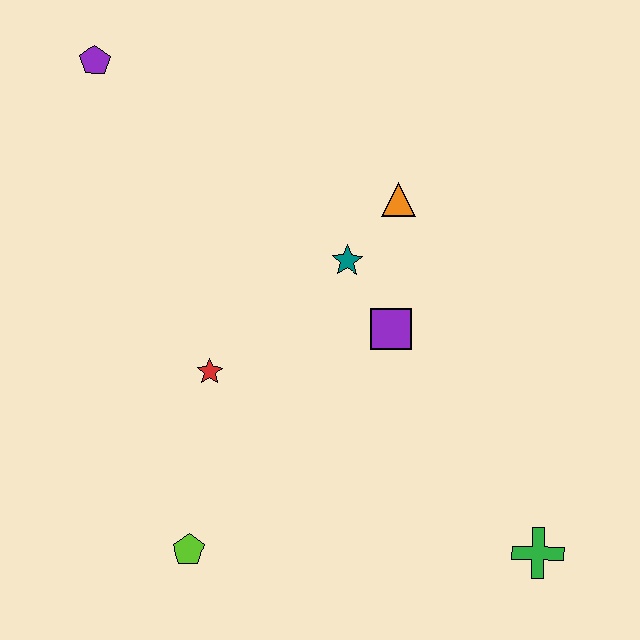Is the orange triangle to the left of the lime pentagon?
No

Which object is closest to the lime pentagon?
The red star is closest to the lime pentagon.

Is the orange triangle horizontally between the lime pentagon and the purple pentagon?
No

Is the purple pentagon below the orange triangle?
No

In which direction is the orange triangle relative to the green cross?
The orange triangle is above the green cross.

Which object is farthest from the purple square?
The purple pentagon is farthest from the purple square.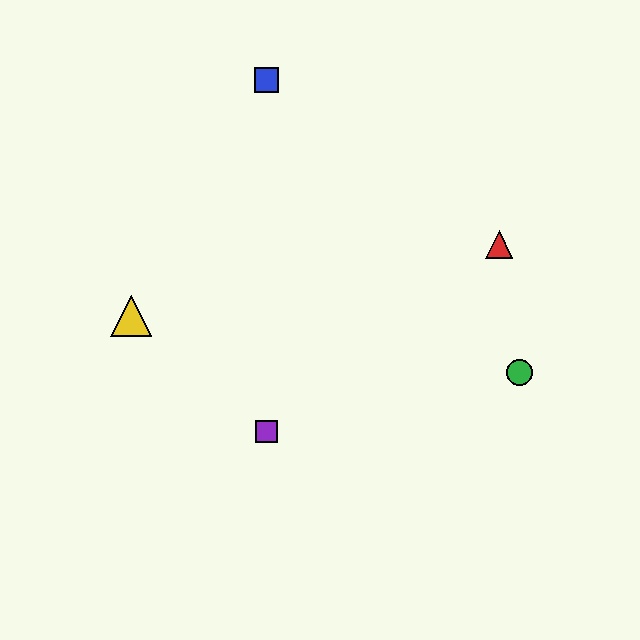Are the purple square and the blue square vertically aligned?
Yes, both are at x≈266.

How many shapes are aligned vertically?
2 shapes (the blue square, the purple square) are aligned vertically.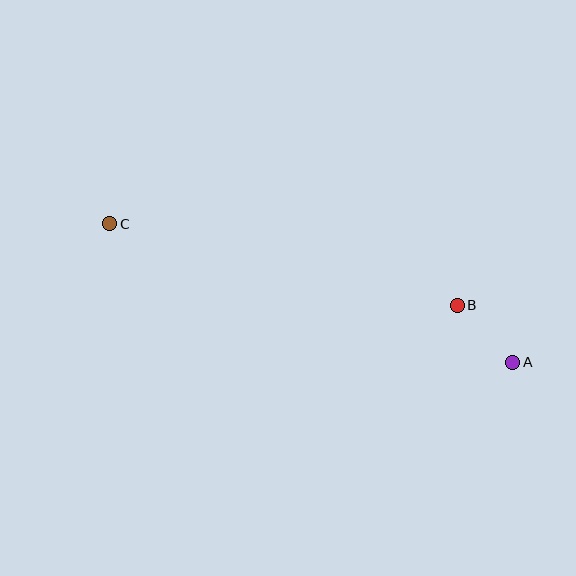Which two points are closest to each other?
Points A and B are closest to each other.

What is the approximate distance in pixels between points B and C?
The distance between B and C is approximately 357 pixels.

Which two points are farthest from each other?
Points A and C are farthest from each other.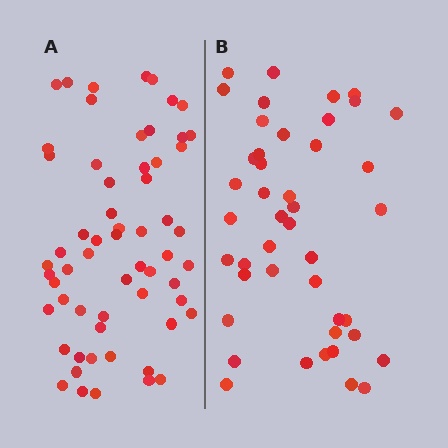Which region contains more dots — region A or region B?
Region A (the left region) has more dots.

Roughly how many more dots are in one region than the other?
Region A has approximately 15 more dots than region B.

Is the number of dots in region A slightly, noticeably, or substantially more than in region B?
Region A has noticeably more, but not dramatically so. The ratio is roughly 1.4 to 1.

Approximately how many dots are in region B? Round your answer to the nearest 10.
About 40 dots. (The exact count is 44, which rounds to 40.)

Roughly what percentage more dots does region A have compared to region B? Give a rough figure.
About 35% more.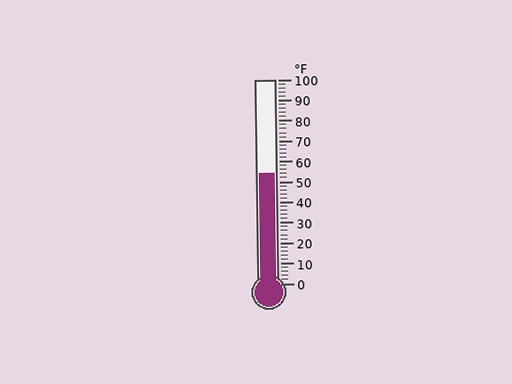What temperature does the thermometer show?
The thermometer shows approximately 54°F.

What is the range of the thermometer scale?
The thermometer scale ranges from 0°F to 100°F.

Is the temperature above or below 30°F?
The temperature is above 30°F.